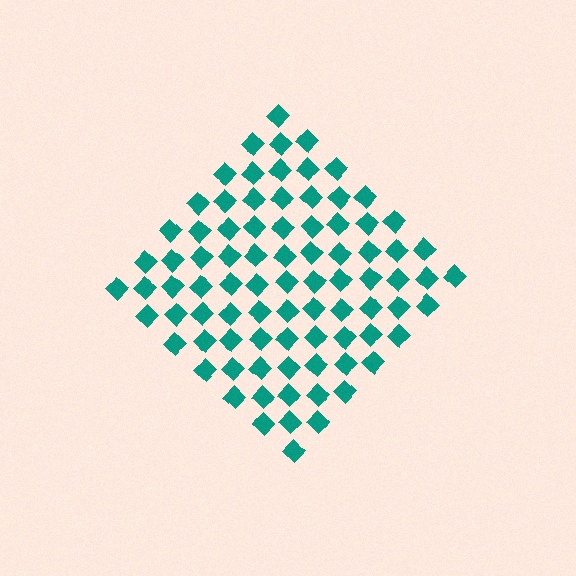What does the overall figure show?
The overall figure shows a diamond.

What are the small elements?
The small elements are diamonds.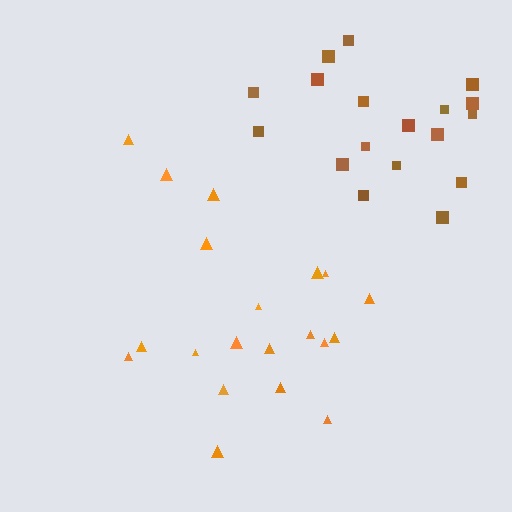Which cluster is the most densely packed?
Orange.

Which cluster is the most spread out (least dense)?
Brown.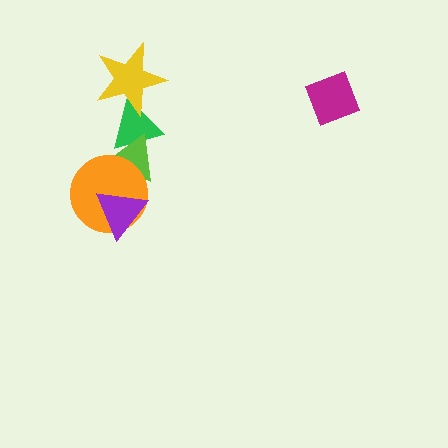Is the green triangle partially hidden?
Yes, it is partially covered by another shape.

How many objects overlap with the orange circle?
2 objects overlap with the orange circle.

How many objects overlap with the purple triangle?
1 object overlaps with the purple triangle.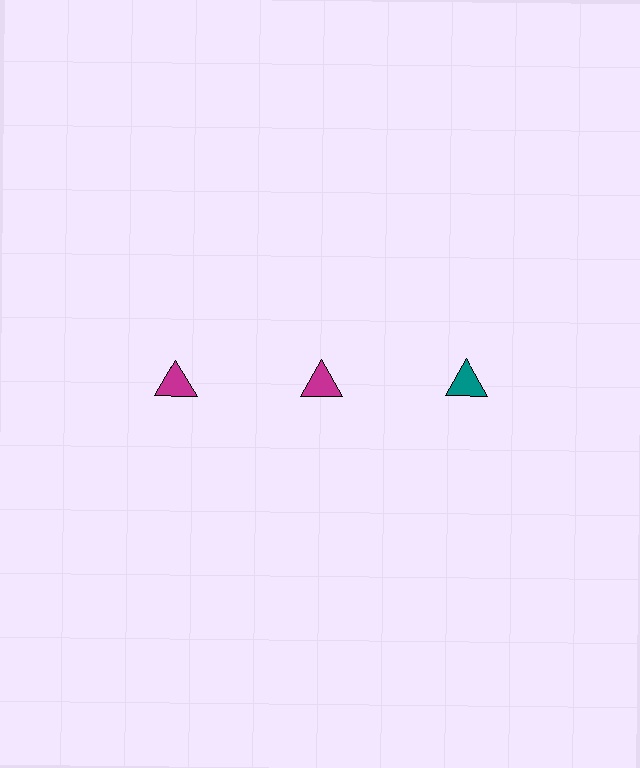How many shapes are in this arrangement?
There are 3 shapes arranged in a grid pattern.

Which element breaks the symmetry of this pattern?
The teal triangle in the top row, center column breaks the symmetry. All other shapes are magenta triangles.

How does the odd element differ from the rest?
It has a different color: teal instead of magenta.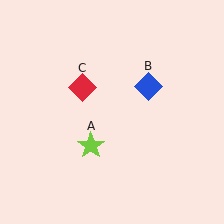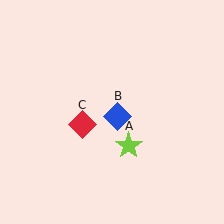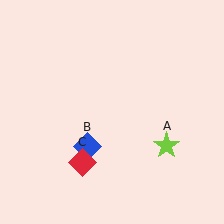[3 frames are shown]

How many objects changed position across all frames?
3 objects changed position: lime star (object A), blue diamond (object B), red diamond (object C).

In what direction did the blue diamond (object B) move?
The blue diamond (object B) moved down and to the left.